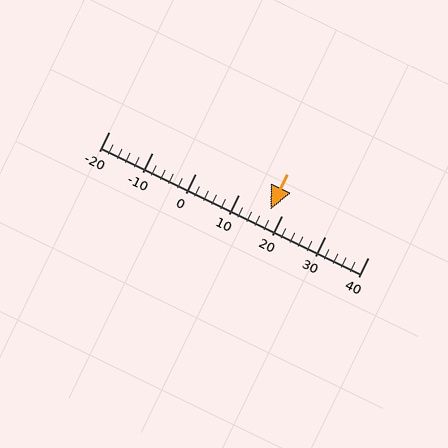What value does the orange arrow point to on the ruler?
The orange arrow points to approximately 17.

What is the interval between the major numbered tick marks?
The major tick marks are spaced 10 units apart.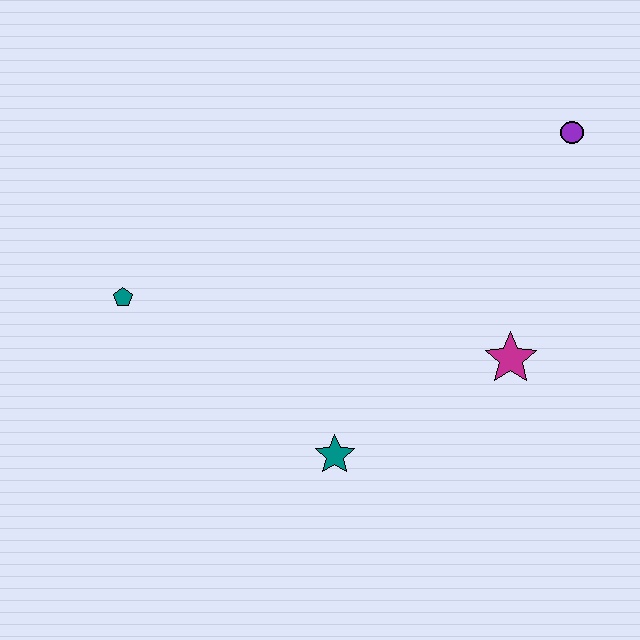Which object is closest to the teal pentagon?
The teal star is closest to the teal pentagon.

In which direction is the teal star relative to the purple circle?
The teal star is below the purple circle.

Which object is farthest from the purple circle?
The teal pentagon is farthest from the purple circle.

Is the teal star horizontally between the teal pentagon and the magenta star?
Yes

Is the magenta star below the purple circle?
Yes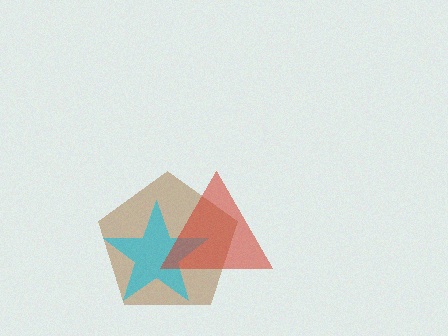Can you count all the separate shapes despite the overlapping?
Yes, there are 3 separate shapes.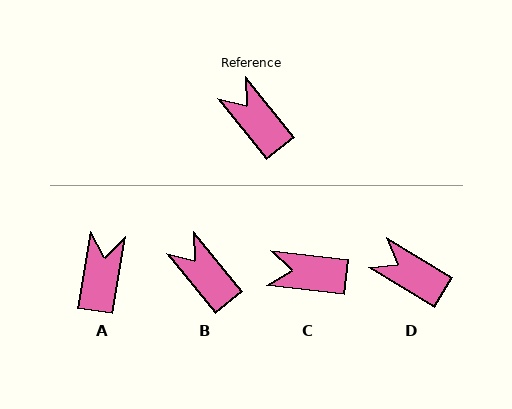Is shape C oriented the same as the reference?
No, it is off by about 45 degrees.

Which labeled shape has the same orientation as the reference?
B.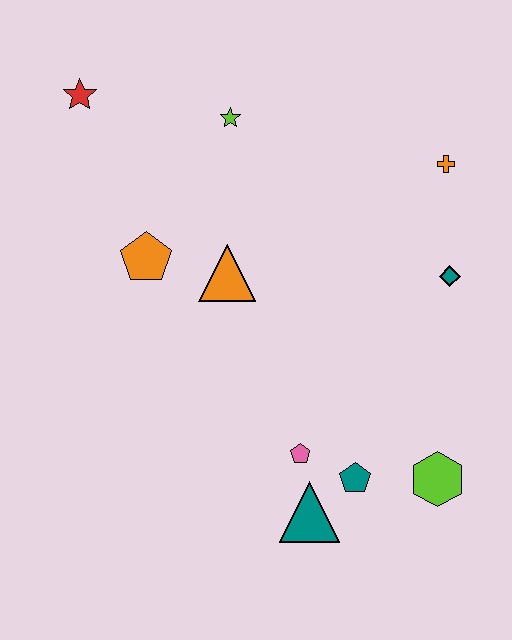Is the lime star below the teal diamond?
No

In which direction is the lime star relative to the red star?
The lime star is to the right of the red star.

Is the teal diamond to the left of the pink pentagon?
No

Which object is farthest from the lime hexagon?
The red star is farthest from the lime hexagon.